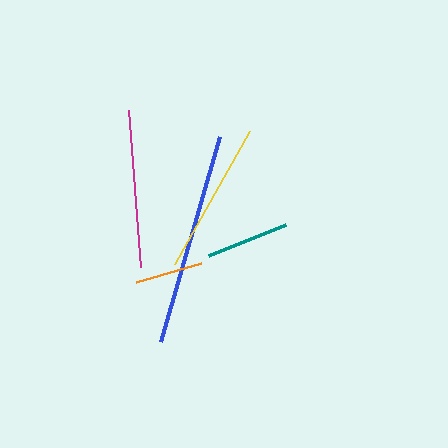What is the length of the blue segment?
The blue segment is approximately 213 pixels long.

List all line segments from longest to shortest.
From longest to shortest: blue, magenta, yellow, teal, orange.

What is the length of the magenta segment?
The magenta segment is approximately 157 pixels long.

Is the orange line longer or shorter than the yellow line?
The yellow line is longer than the orange line.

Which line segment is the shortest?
The orange line is the shortest at approximately 67 pixels.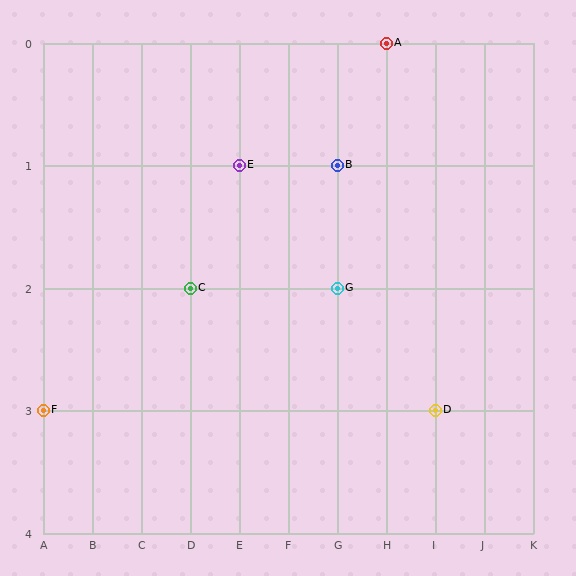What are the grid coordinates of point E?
Point E is at grid coordinates (E, 1).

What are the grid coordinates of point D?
Point D is at grid coordinates (I, 3).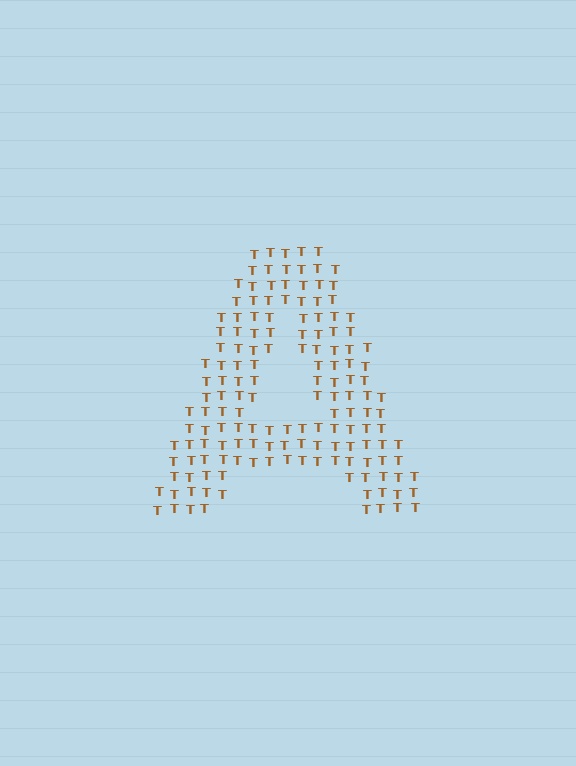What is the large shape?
The large shape is the letter A.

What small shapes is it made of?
It is made of small letter T's.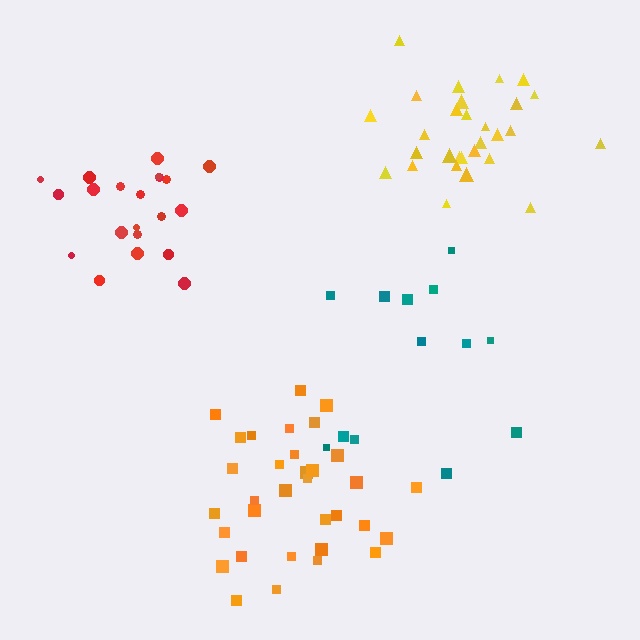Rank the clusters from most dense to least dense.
orange, red, yellow, teal.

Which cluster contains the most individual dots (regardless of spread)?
Orange (33).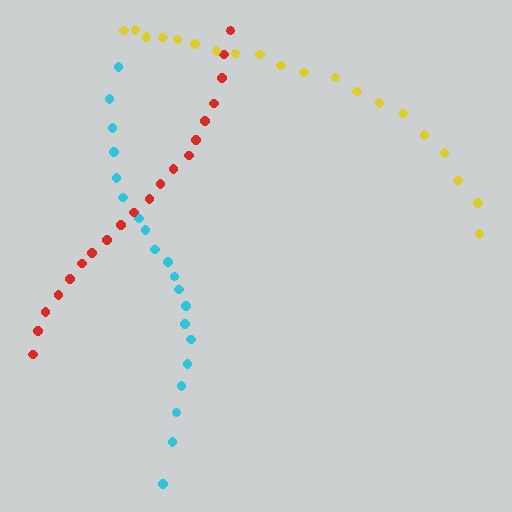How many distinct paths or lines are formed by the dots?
There are 3 distinct paths.